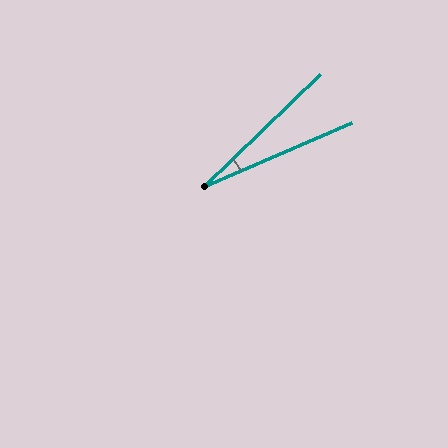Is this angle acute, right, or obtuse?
It is acute.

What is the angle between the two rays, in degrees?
Approximately 20 degrees.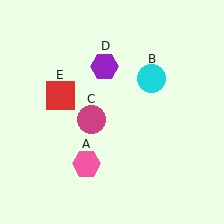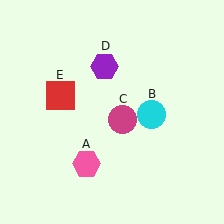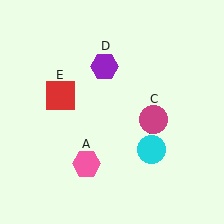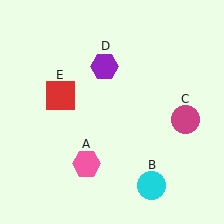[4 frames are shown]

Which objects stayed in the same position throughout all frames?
Pink hexagon (object A) and purple hexagon (object D) and red square (object E) remained stationary.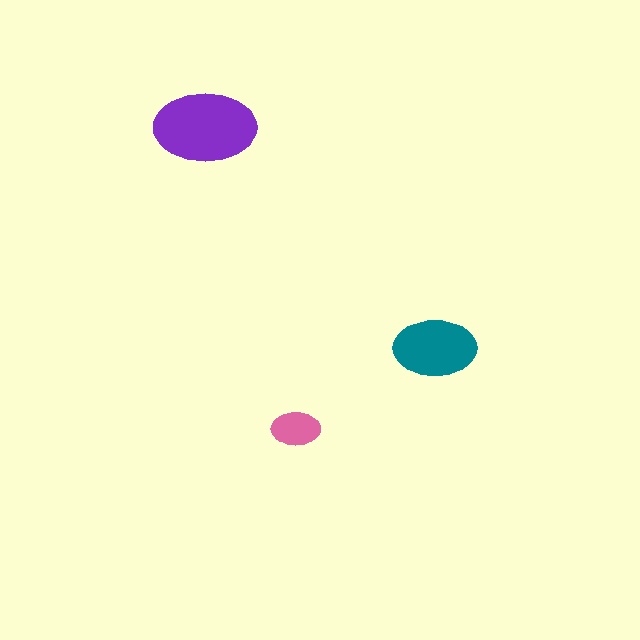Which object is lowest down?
The pink ellipse is bottommost.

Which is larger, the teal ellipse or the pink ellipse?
The teal one.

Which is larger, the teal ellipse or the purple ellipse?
The purple one.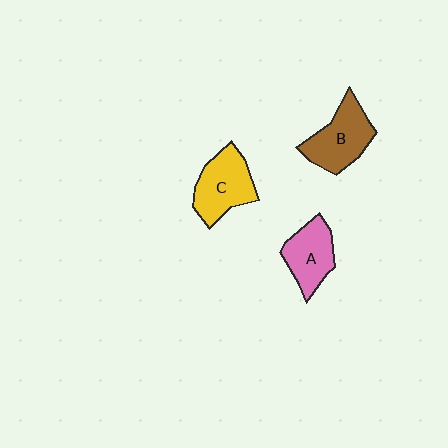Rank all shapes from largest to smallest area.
From largest to smallest: B (brown), C (yellow), A (pink).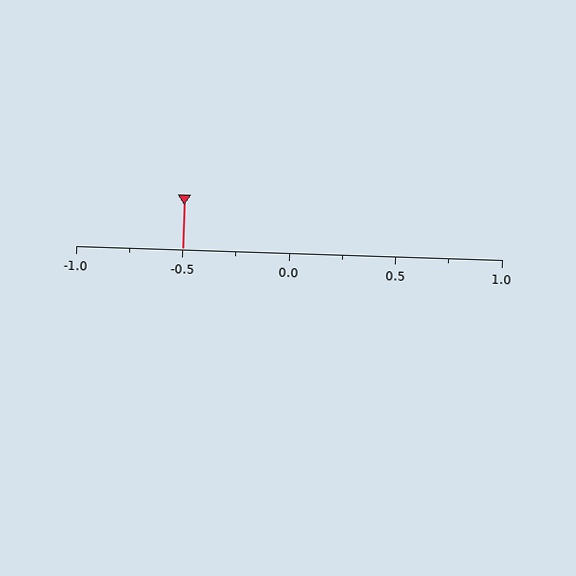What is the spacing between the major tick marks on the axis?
The major ticks are spaced 0.5 apart.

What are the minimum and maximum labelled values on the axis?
The axis runs from -1.0 to 1.0.